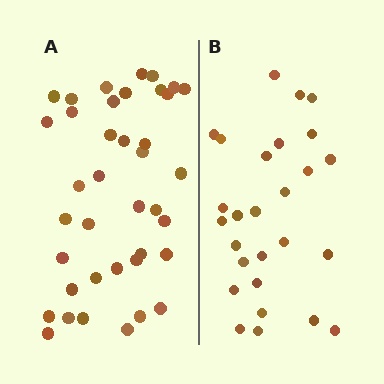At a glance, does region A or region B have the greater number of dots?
Region A (the left region) has more dots.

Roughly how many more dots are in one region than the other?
Region A has roughly 12 or so more dots than region B.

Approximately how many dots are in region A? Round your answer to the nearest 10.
About 40 dots. (The exact count is 39, which rounds to 40.)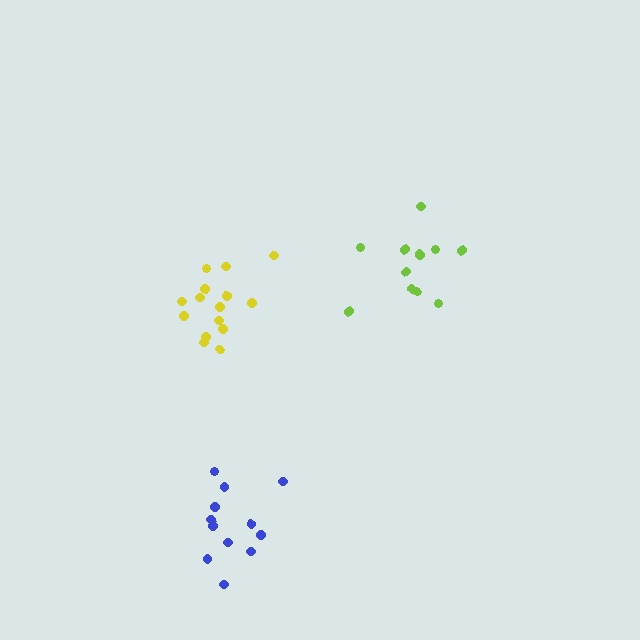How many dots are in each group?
Group 1: 15 dots, Group 2: 12 dots, Group 3: 12 dots (39 total).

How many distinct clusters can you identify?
There are 3 distinct clusters.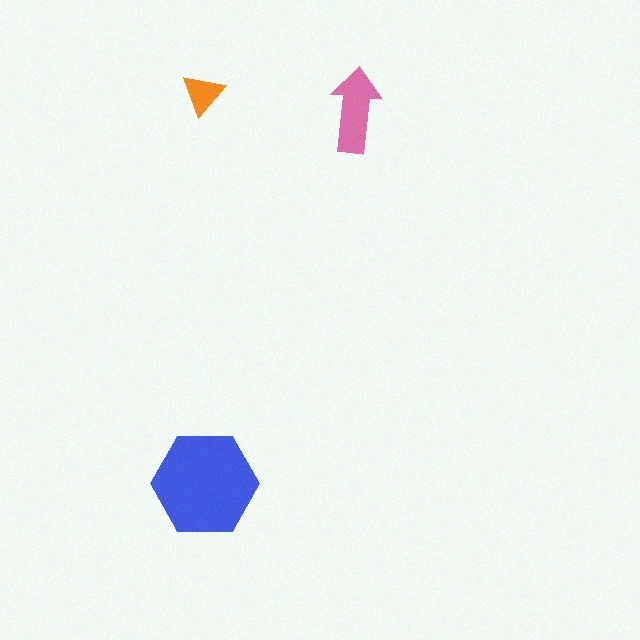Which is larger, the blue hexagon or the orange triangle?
The blue hexagon.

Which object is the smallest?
The orange triangle.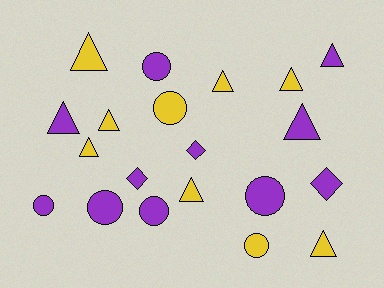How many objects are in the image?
There are 20 objects.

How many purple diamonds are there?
There are 3 purple diamonds.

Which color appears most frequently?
Purple, with 11 objects.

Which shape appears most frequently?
Triangle, with 10 objects.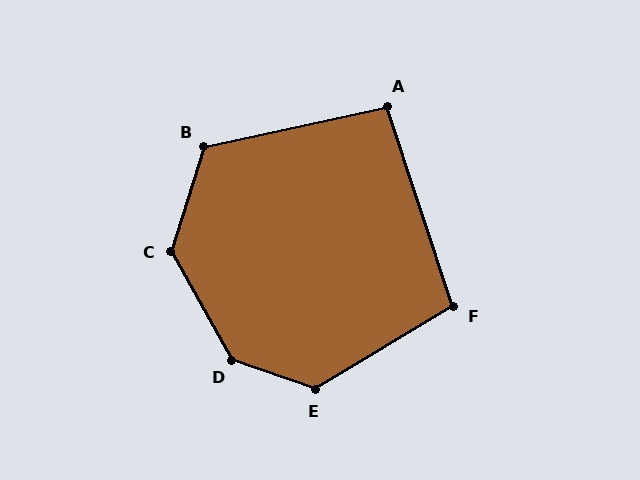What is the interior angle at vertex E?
Approximately 130 degrees (obtuse).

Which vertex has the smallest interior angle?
A, at approximately 96 degrees.